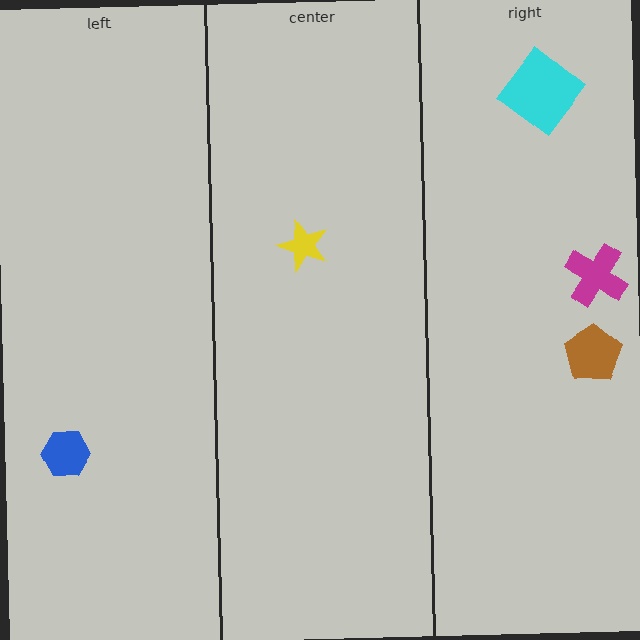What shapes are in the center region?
The yellow star.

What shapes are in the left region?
The blue hexagon.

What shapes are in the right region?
The brown pentagon, the magenta cross, the cyan diamond.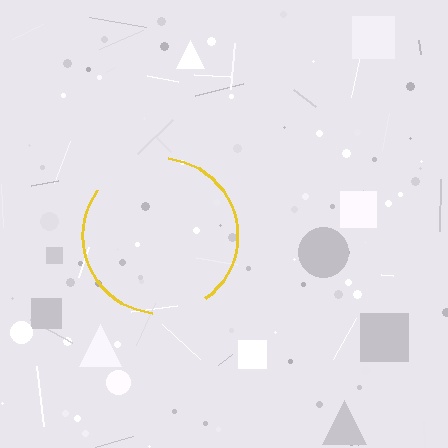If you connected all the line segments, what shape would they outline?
They would outline a circle.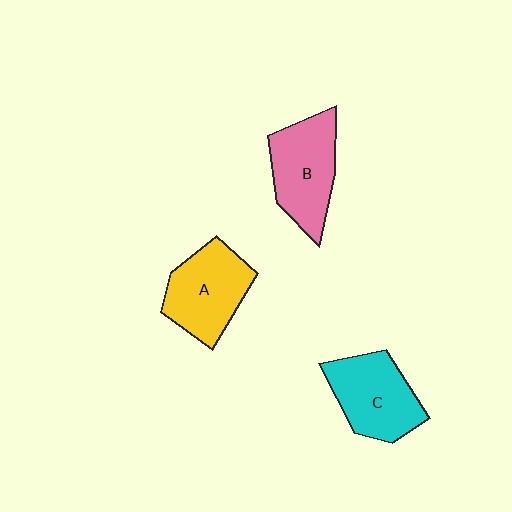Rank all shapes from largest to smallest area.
From largest to smallest: B (pink), A (yellow), C (cyan).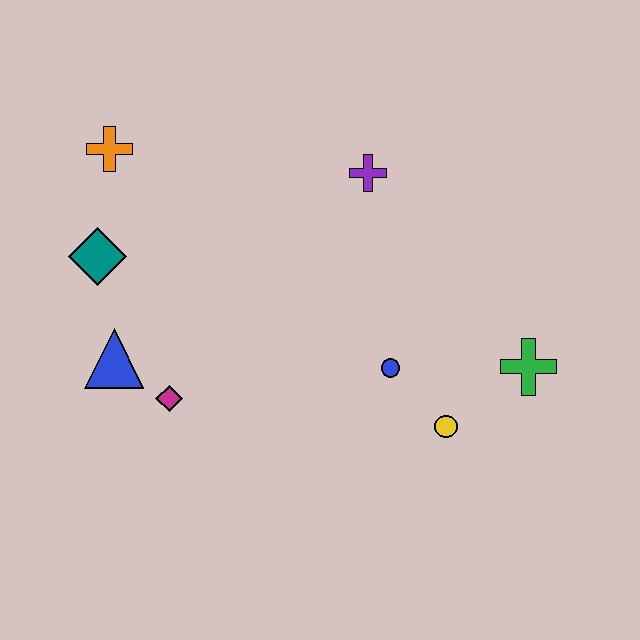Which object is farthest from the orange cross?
The green cross is farthest from the orange cross.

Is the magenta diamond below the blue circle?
Yes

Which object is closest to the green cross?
The yellow circle is closest to the green cross.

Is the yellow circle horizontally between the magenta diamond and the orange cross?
No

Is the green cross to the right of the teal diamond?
Yes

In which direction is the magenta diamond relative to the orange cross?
The magenta diamond is below the orange cross.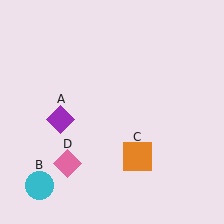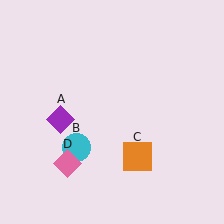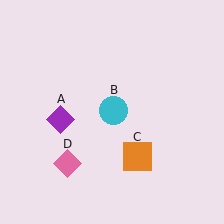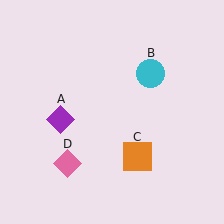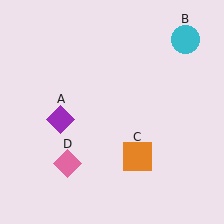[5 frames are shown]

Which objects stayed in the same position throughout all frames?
Purple diamond (object A) and orange square (object C) and pink diamond (object D) remained stationary.